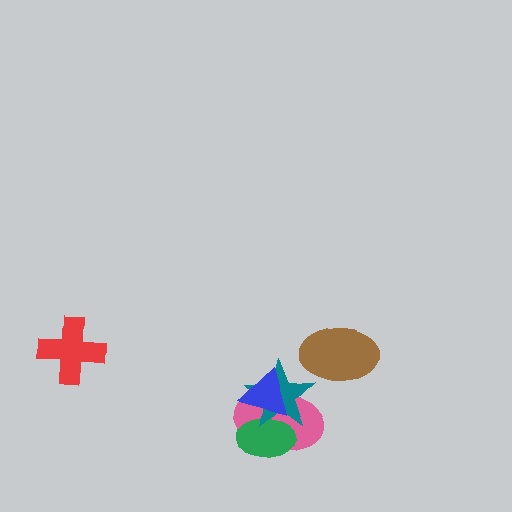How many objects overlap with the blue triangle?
3 objects overlap with the blue triangle.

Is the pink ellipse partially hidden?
Yes, it is partially covered by another shape.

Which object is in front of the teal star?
The blue triangle is in front of the teal star.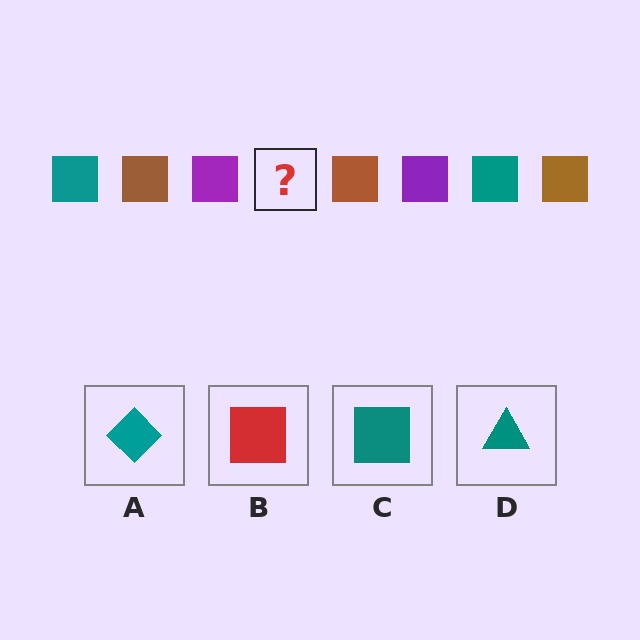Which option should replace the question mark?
Option C.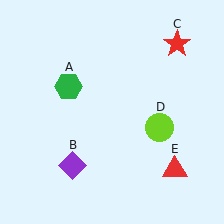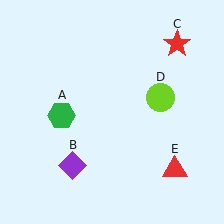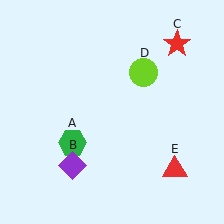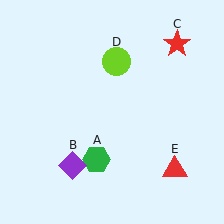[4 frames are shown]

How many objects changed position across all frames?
2 objects changed position: green hexagon (object A), lime circle (object D).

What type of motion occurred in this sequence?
The green hexagon (object A), lime circle (object D) rotated counterclockwise around the center of the scene.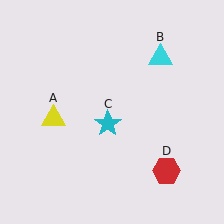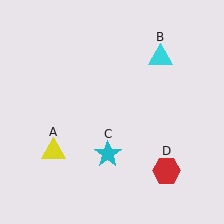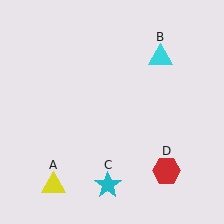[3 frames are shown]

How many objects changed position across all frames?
2 objects changed position: yellow triangle (object A), cyan star (object C).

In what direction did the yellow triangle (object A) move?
The yellow triangle (object A) moved down.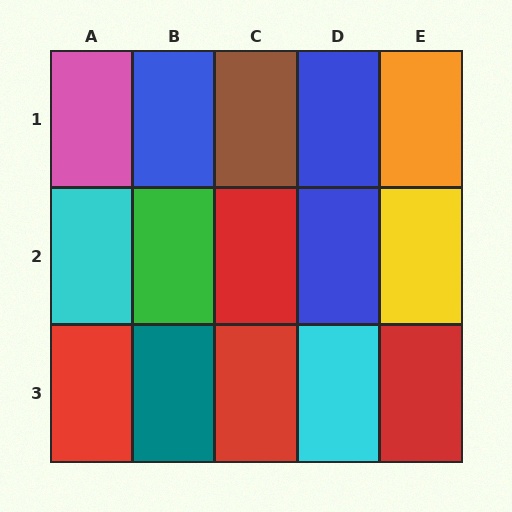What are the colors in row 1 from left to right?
Pink, blue, brown, blue, orange.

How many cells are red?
4 cells are red.